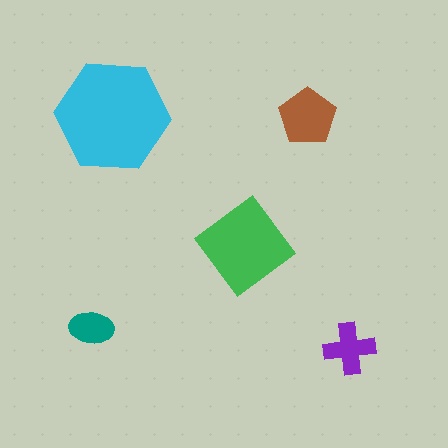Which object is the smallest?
The teal ellipse.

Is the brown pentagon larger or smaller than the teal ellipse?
Larger.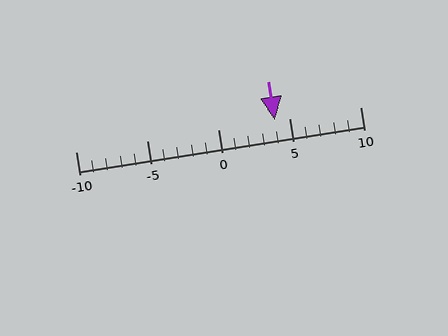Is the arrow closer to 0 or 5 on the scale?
The arrow is closer to 5.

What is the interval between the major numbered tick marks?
The major tick marks are spaced 5 units apart.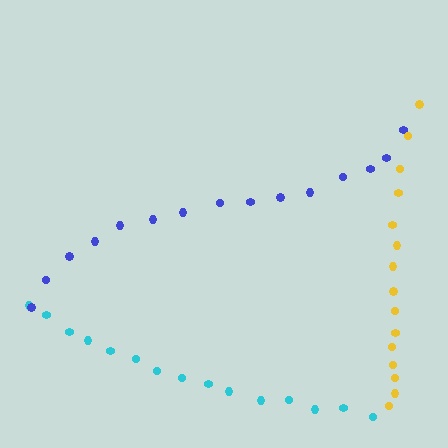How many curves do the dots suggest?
There are 3 distinct paths.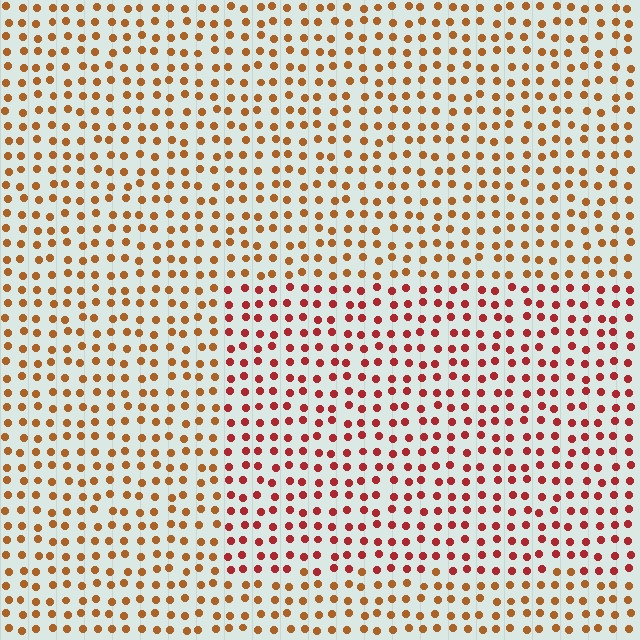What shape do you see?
I see a rectangle.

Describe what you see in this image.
The image is filled with small brown elements in a uniform arrangement. A rectangle-shaped region is visible where the elements are tinted to a slightly different hue, forming a subtle color boundary.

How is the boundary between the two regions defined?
The boundary is defined purely by a slight shift in hue (about 31 degrees). Spacing, size, and orientation are identical on both sides.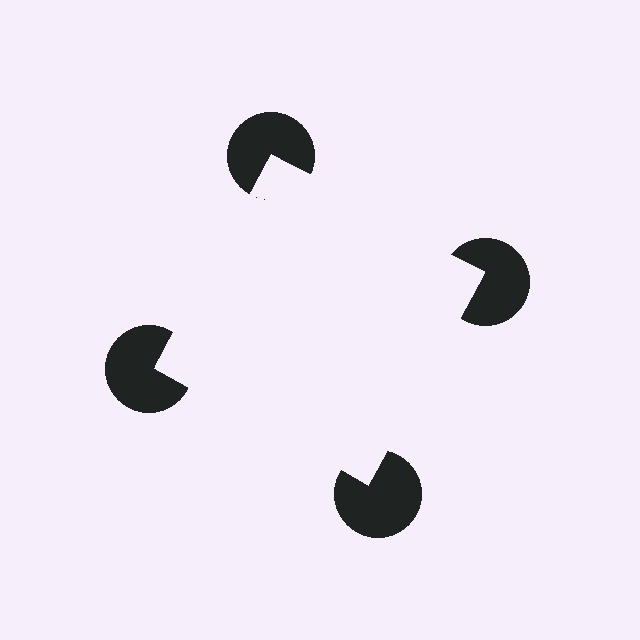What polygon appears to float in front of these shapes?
An illusory square — its edges are inferred from the aligned wedge cuts in the pac-man discs, not physically drawn.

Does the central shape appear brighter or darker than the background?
It typically appears slightly brighter than the background, even though no actual brightness change is drawn.